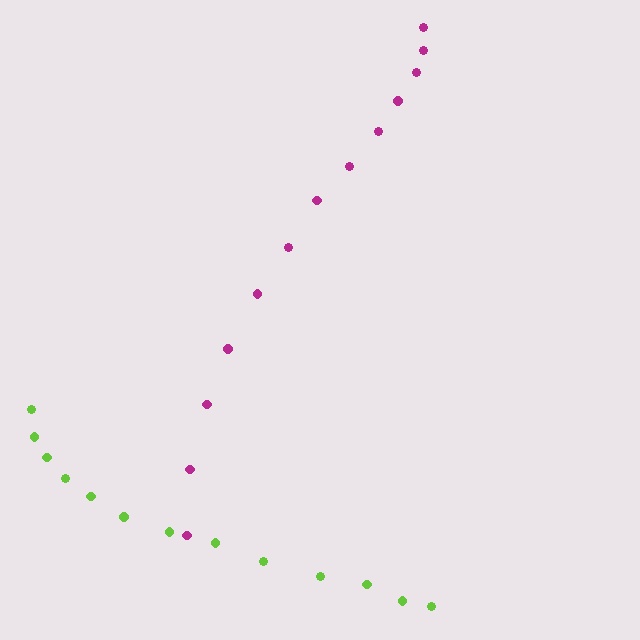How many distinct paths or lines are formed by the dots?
There are 2 distinct paths.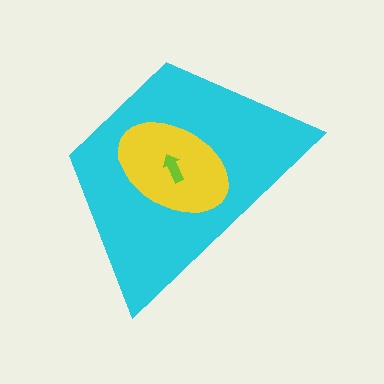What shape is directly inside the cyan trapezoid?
The yellow ellipse.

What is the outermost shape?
The cyan trapezoid.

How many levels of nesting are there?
3.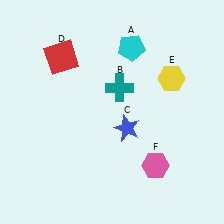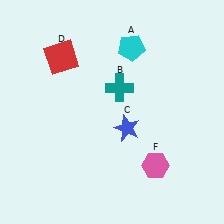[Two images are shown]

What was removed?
The yellow hexagon (E) was removed in Image 2.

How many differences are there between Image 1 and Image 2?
There is 1 difference between the two images.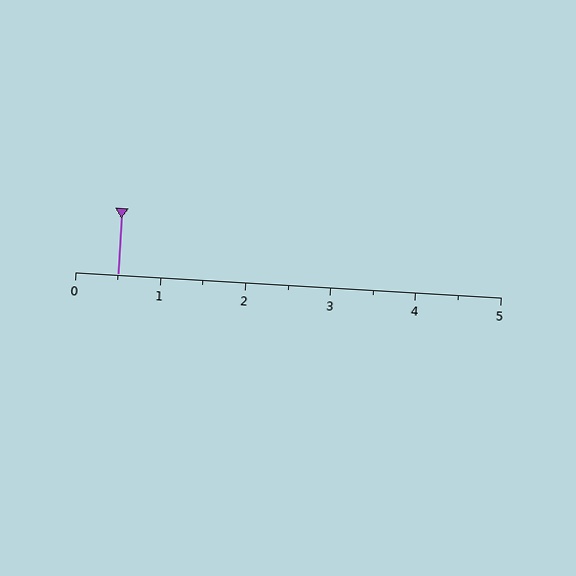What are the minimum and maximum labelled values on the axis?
The axis runs from 0 to 5.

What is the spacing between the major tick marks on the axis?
The major ticks are spaced 1 apart.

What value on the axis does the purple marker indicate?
The marker indicates approximately 0.5.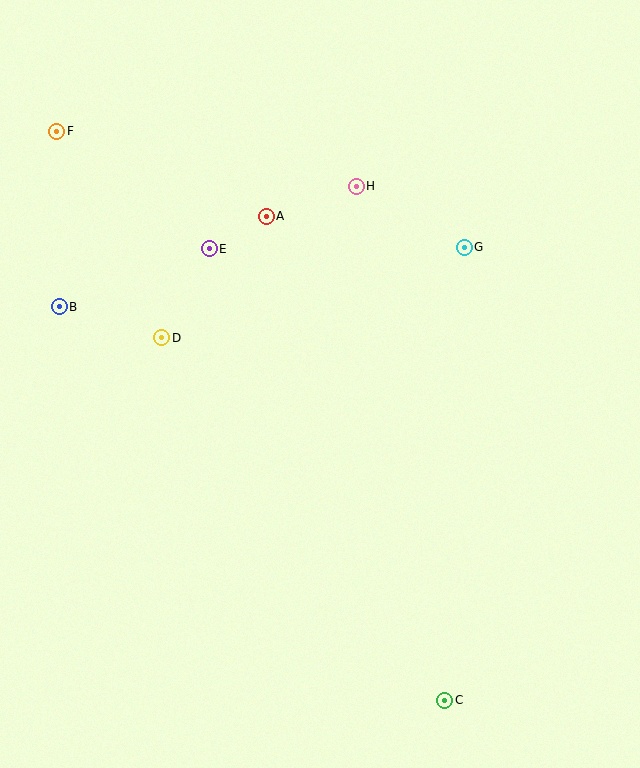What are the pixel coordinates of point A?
Point A is at (266, 216).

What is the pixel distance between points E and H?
The distance between E and H is 160 pixels.